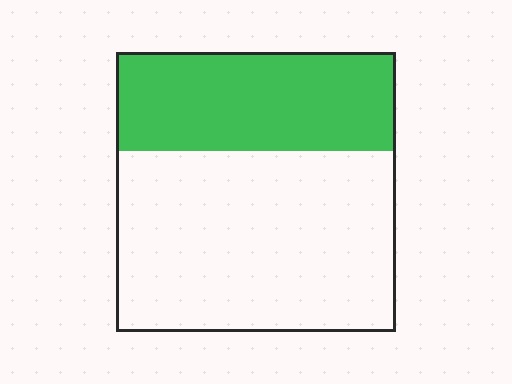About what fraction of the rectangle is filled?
About one third (1/3).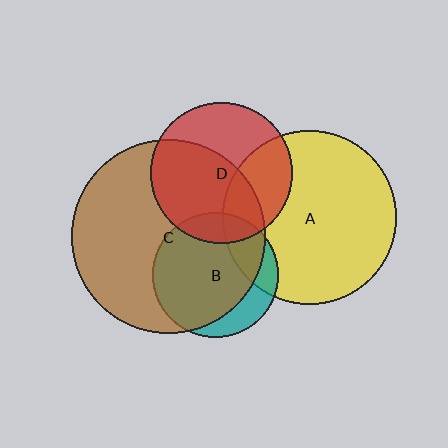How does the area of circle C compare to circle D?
Approximately 1.9 times.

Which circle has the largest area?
Circle C (brown).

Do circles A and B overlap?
Yes.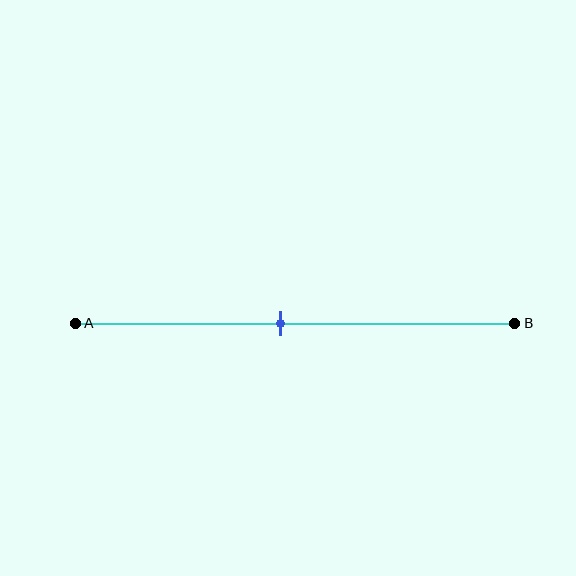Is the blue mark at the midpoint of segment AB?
No, the mark is at about 45% from A, not at the 50% midpoint.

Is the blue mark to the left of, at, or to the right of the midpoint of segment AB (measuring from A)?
The blue mark is to the left of the midpoint of segment AB.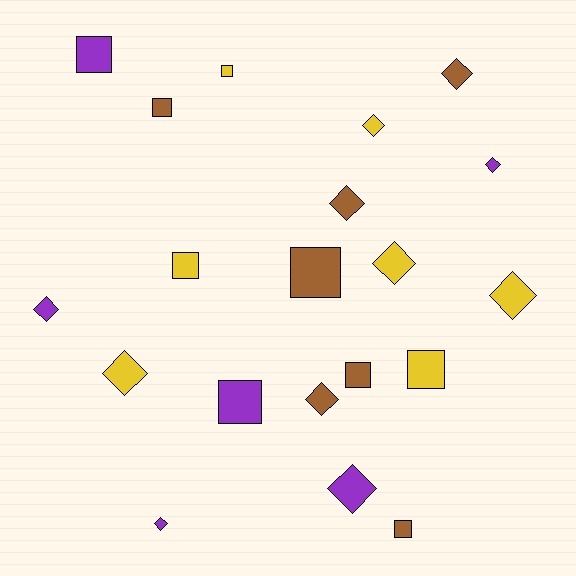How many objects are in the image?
There are 20 objects.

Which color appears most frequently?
Yellow, with 7 objects.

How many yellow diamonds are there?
There are 4 yellow diamonds.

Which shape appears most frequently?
Diamond, with 11 objects.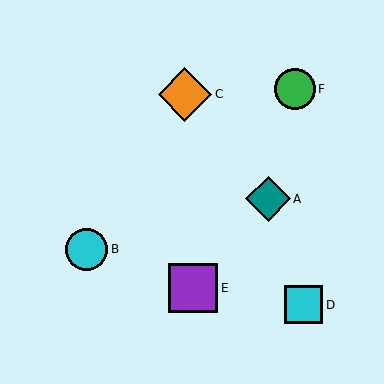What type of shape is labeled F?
Shape F is a green circle.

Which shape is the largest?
The orange diamond (labeled C) is the largest.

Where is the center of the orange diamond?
The center of the orange diamond is at (185, 94).